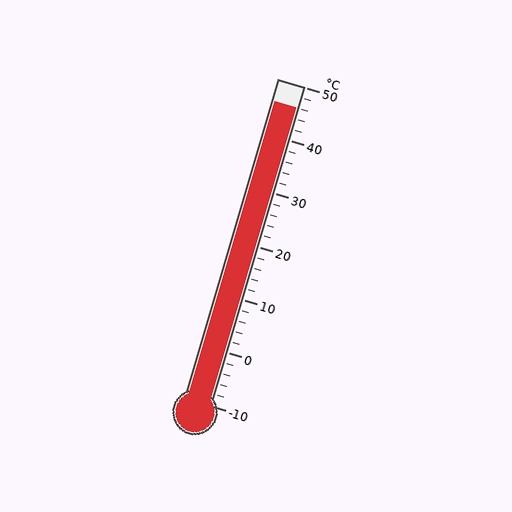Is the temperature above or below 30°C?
The temperature is above 30°C.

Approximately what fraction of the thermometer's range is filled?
The thermometer is filled to approximately 95% of its range.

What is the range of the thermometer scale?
The thermometer scale ranges from -10°C to 50°C.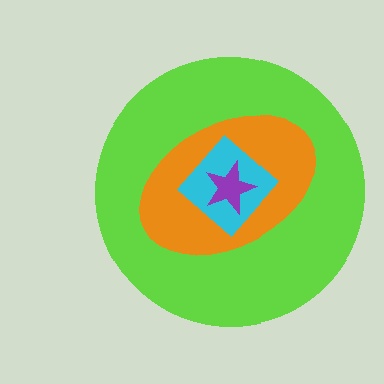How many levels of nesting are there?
4.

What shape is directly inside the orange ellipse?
The cyan diamond.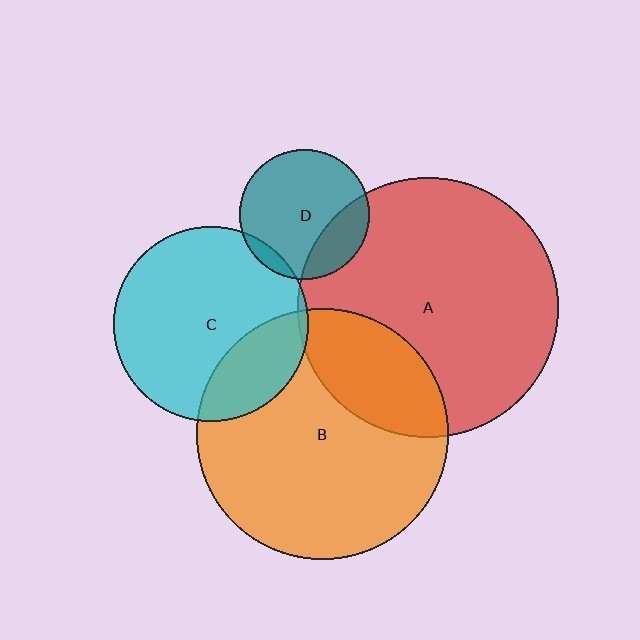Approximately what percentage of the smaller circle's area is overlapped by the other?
Approximately 25%.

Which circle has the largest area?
Circle A (red).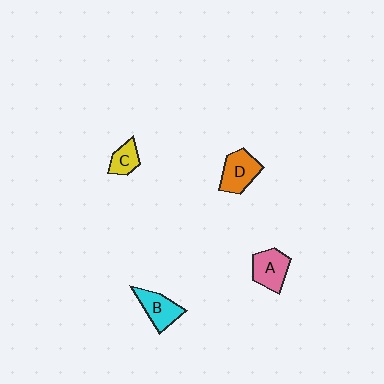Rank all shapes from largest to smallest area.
From largest to smallest: D (orange), A (pink), B (cyan), C (yellow).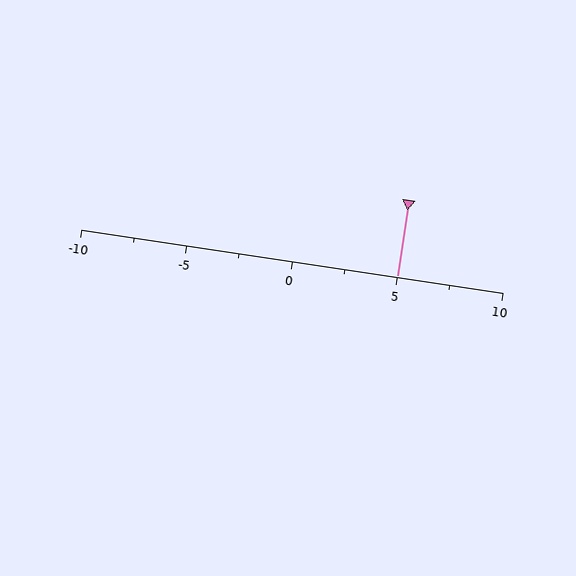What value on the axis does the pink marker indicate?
The marker indicates approximately 5.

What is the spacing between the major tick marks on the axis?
The major ticks are spaced 5 apart.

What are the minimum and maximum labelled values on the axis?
The axis runs from -10 to 10.